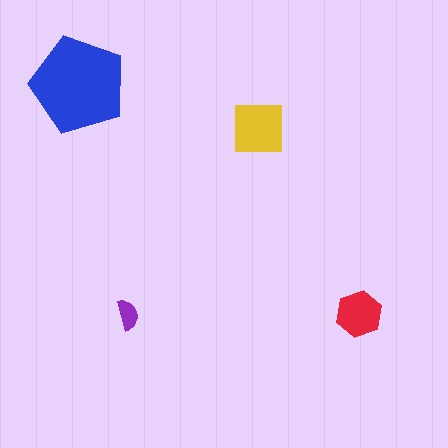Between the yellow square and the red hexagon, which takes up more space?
The yellow square.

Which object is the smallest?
The purple semicircle.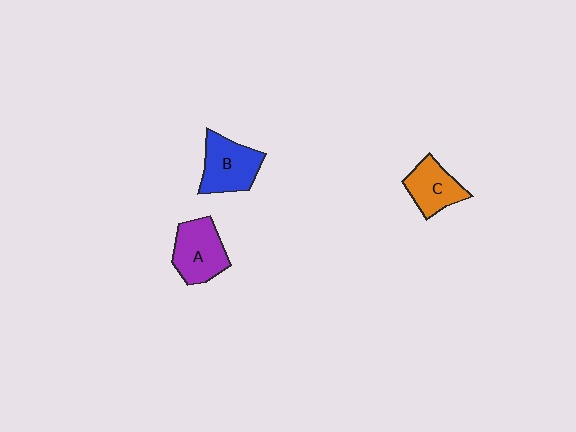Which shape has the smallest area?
Shape C (orange).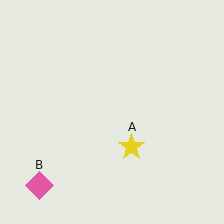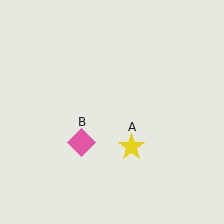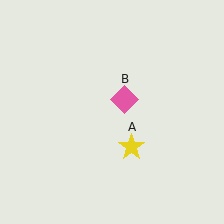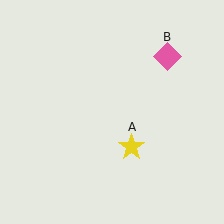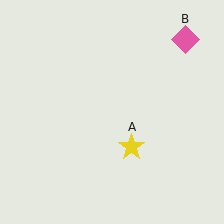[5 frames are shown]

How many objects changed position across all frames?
1 object changed position: pink diamond (object B).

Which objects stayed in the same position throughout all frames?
Yellow star (object A) remained stationary.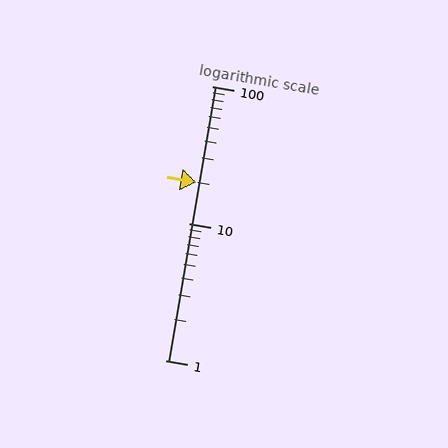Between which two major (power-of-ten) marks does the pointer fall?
The pointer is between 10 and 100.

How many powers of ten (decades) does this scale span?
The scale spans 2 decades, from 1 to 100.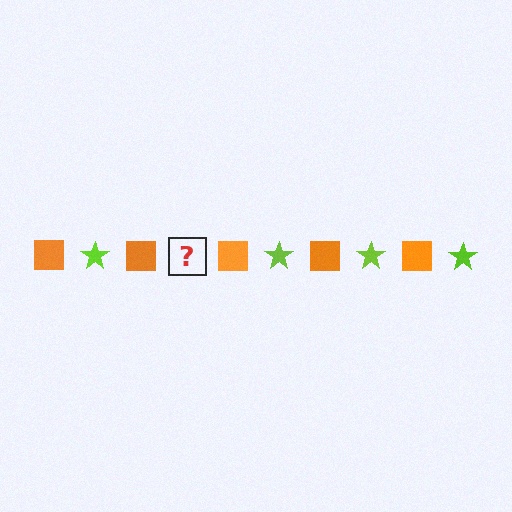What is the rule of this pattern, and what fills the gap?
The rule is that the pattern alternates between orange square and lime star. The gap should be filled with a lime star.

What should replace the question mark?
The question mark should be replaced with a lime star.